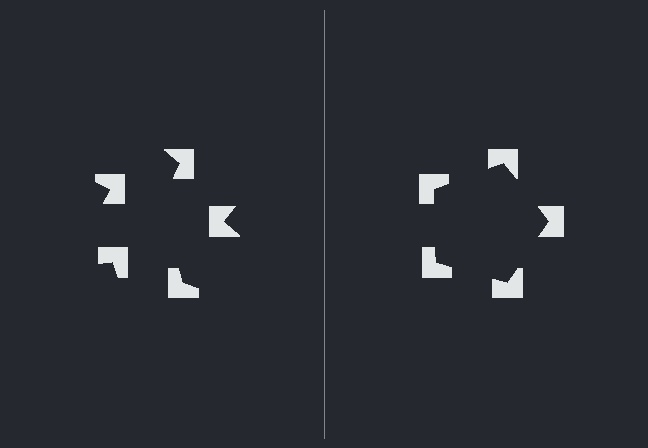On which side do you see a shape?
An illusory pentagon appears on the right side. On the left side the wedge cuts are rotated, so no coherent shape forms.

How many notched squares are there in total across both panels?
10 — 5 on each side.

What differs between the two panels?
The notched squares are positioned identically on both sides; only the wedge orientations differ. On the right they align to a pentagon; on the left they are misaligned.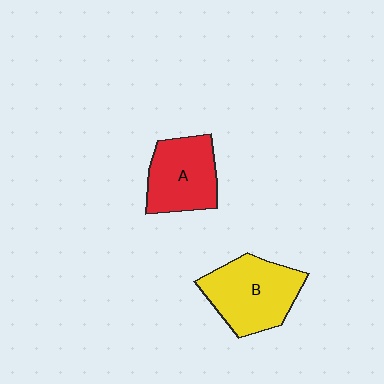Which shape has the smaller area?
Shape A (red).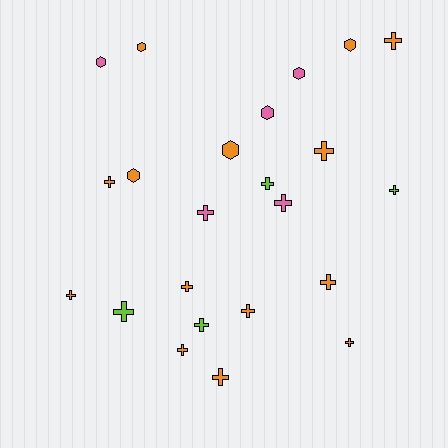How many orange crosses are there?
There are 10 orange crosses.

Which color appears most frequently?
Orange, with 14 objects.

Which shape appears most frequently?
Cross, with 16 objects.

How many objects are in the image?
There are 23 objects.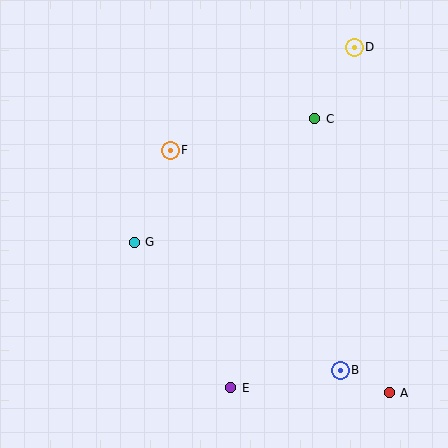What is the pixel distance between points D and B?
The distance between D and B is 323 pixels.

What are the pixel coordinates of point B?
Point B is at (340, 370).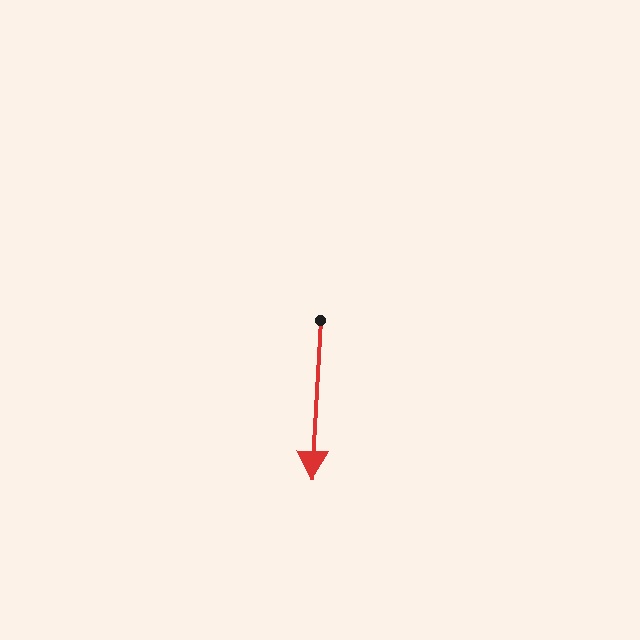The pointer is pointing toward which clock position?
Roughly 6 o'clock.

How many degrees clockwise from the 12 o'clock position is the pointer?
Approximately 183 degrees.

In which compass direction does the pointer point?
South.